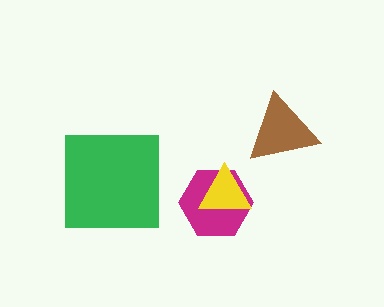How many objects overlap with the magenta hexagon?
1 object overlaps with the magenta hexagon.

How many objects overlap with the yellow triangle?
1 object overlaps with the yellow triangle.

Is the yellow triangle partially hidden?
No, no other shape covers it.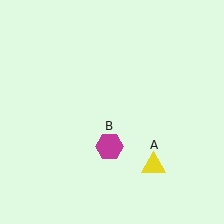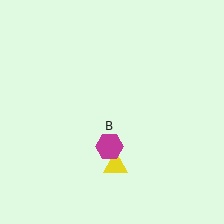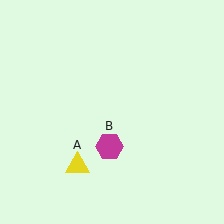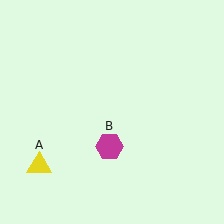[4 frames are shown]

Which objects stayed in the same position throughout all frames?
Magenta hexagon (object B) remained stationary.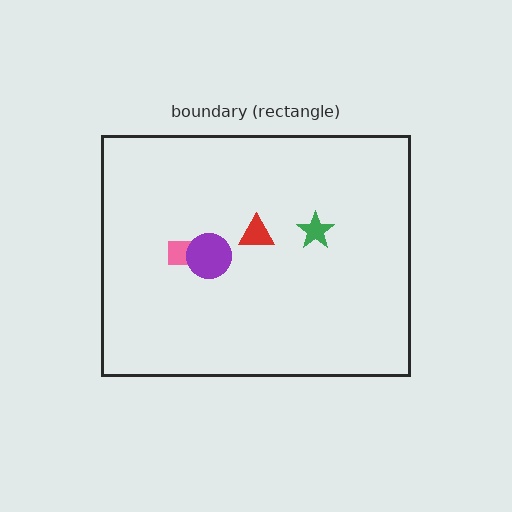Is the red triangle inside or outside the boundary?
Inside.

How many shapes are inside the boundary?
4 inside, 0 outside.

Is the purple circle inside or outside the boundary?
Inside.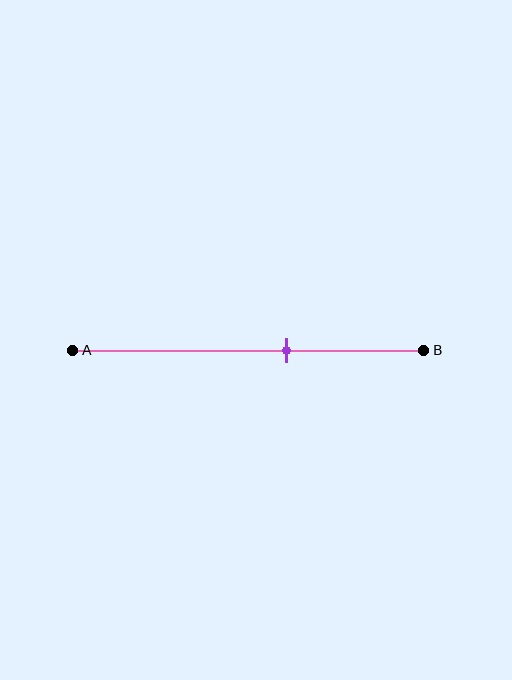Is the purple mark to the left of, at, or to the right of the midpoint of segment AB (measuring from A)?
The purple mark is to the right of the midpoint of segment AB.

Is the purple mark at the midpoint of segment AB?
No, the mark is at about 60% from A, not at the 50% midpoint.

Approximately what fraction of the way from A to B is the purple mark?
The purple mark is approximately 60% of the way from A to B.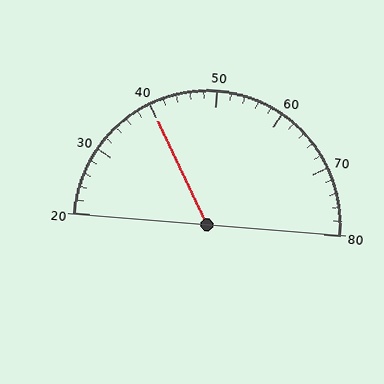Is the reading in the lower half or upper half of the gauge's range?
The reading is in the lower half of the range (20 to 80).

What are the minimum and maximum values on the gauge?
The gauge ranges from 20 to 80.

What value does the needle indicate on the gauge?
The needle indicates approximately 40.